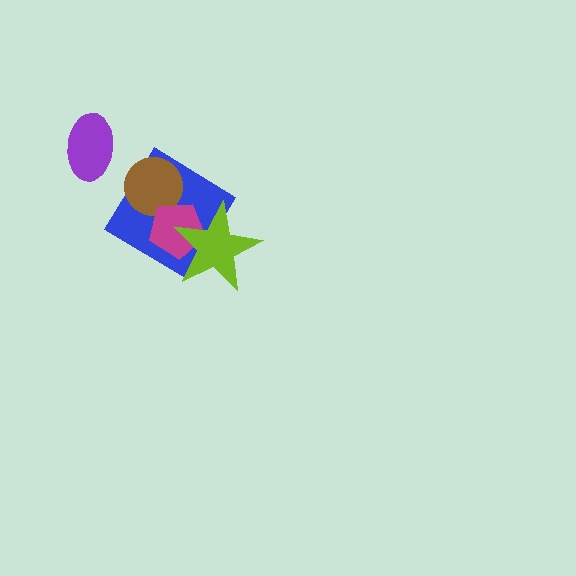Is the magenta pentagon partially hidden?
Yes, it is partially covered by another shape.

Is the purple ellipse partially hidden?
No, no other shape covers it.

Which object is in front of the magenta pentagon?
The lime star is in front of the magenta pentagon.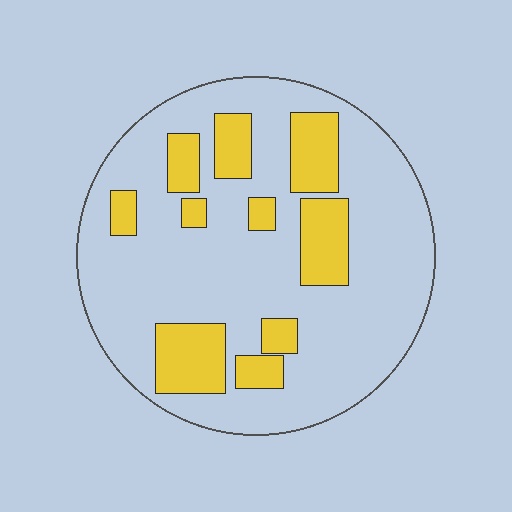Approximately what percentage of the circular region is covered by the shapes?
Approximately 25%.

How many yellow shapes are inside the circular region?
10.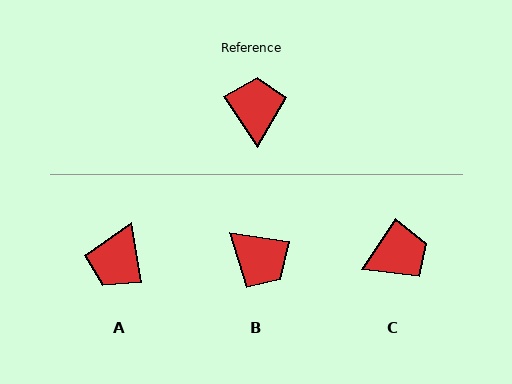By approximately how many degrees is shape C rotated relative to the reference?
Approximately 68 degrees clockwise.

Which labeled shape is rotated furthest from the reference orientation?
A, about 155 degrees away.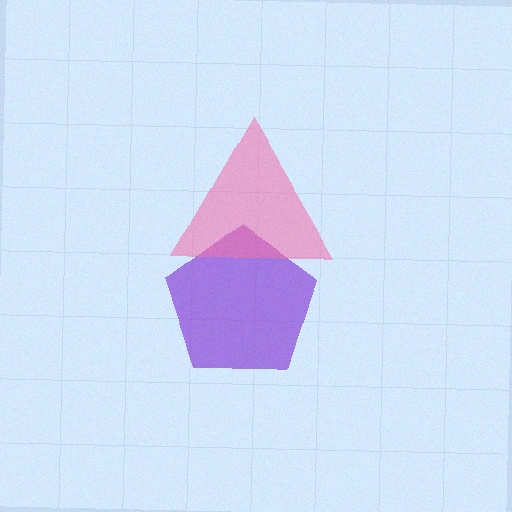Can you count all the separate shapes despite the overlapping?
Yes, there are 2 separate shapes.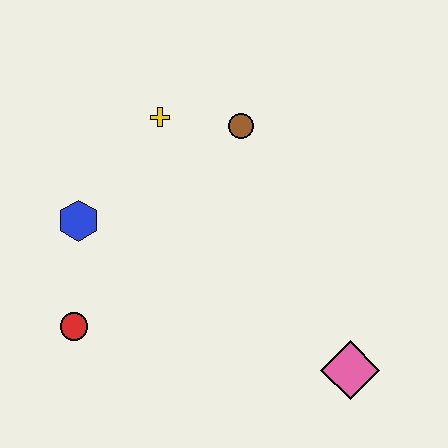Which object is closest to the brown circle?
The yellow cross is closest to the brown circle.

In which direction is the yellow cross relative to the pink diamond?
The yellow cross is above the pink diamond.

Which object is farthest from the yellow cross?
The pink diamond is farthest from the yellow cross.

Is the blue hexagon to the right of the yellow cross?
No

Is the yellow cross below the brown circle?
No